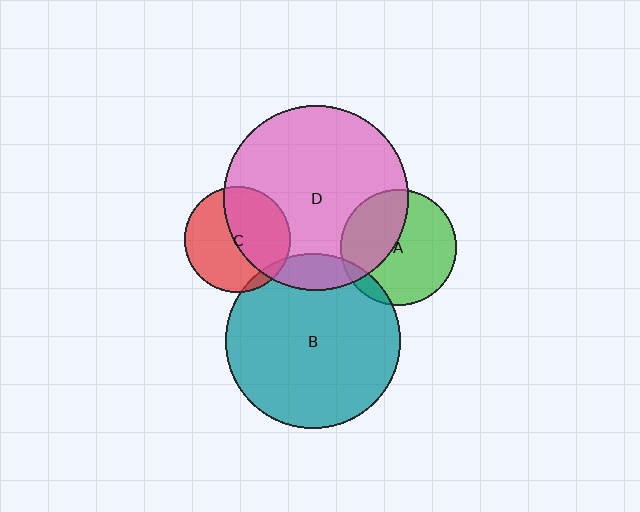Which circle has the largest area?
Circle D (pink).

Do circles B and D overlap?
Yes.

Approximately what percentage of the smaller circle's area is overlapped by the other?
Approximately 10%.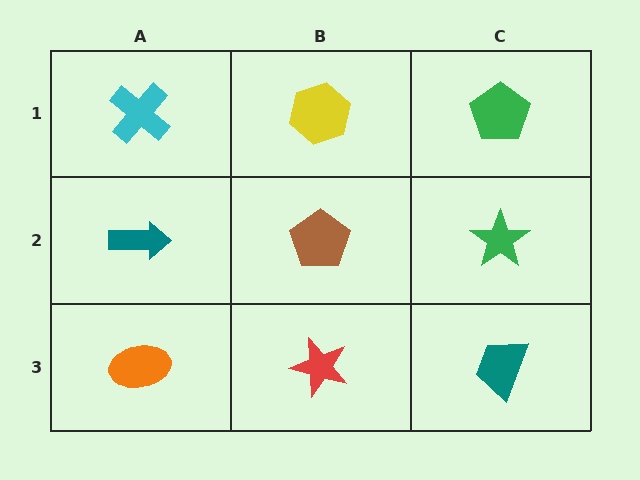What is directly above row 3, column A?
A teal arrow.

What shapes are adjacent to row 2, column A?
A cyan cross (row 1, column A), an orange ellipse (row 3, column A), a brown pentagon (row 2, column B).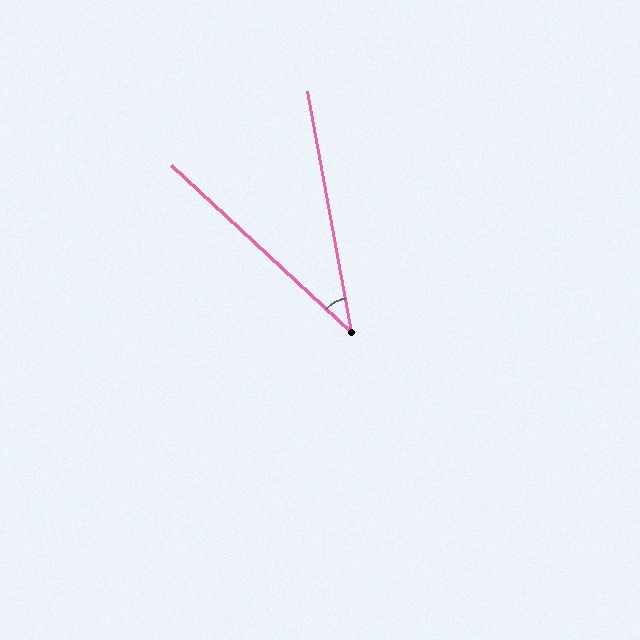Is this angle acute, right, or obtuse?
It is acute.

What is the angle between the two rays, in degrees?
Approximately 37 degrees.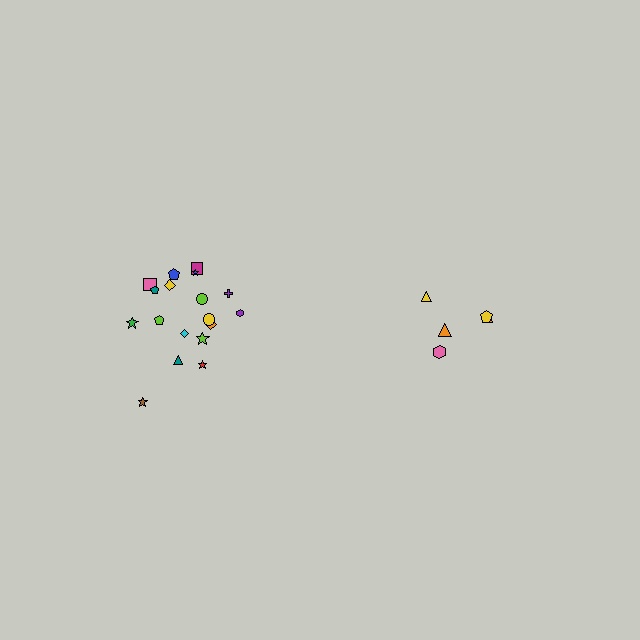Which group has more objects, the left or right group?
The left group.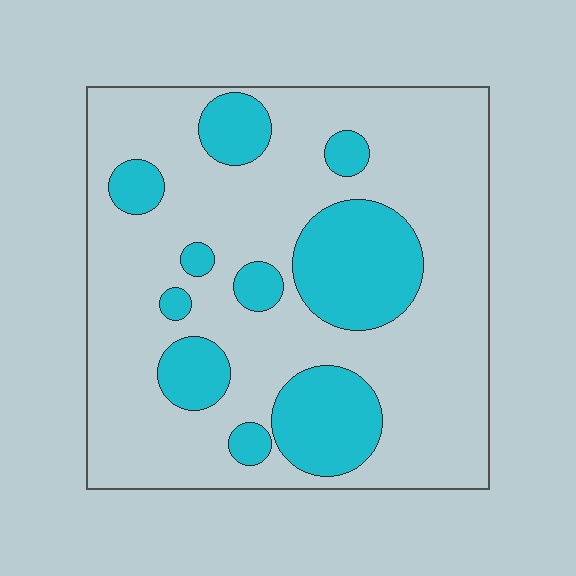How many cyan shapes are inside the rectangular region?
10.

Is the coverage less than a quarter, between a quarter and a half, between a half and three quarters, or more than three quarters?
Between a quarter and a half.